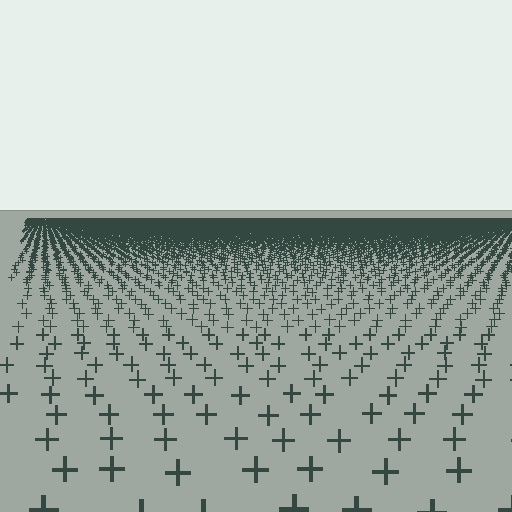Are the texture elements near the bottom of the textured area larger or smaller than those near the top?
Larger. Near the bottom, elements are closer to the viewer and appear at a bigger on-screen size.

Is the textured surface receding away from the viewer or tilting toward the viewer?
The surface is receding away from the viewer. Texture elements get smaller and denser toward the top.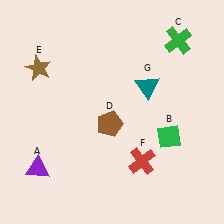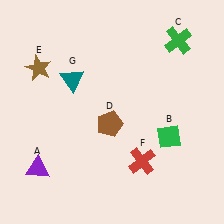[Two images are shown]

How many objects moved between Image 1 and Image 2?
1 object moved between the two images.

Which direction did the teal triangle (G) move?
The teal triangle (G) moved left.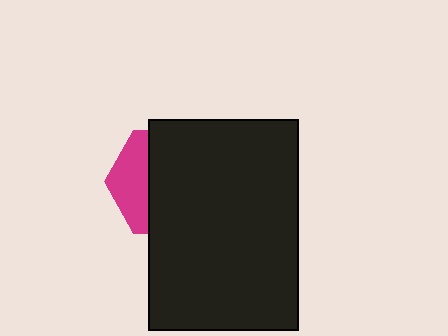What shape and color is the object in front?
The object in front is a black rectangle.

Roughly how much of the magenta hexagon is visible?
A small part of it is visible (roughly 32%).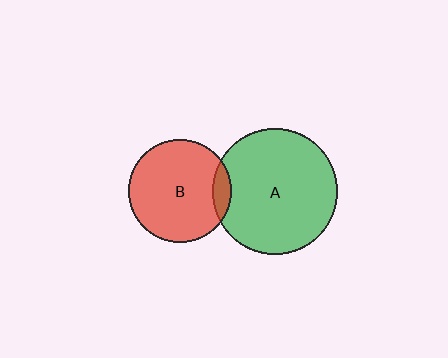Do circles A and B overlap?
Yes.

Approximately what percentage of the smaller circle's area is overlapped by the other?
Approximately 10%.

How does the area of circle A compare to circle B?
Approximately 1.5 times.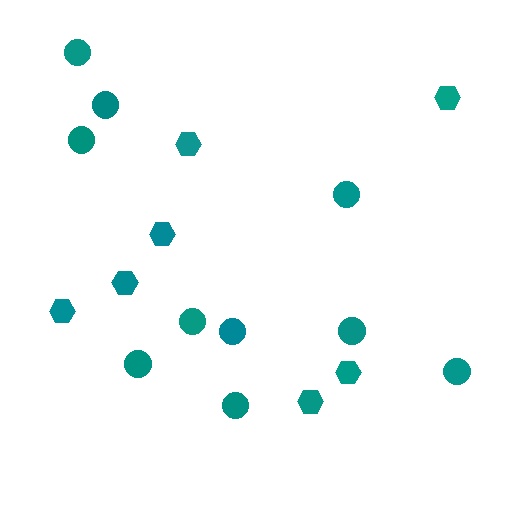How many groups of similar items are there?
There are 2 groups: one group of hexagons (7) and one group of circles (10).